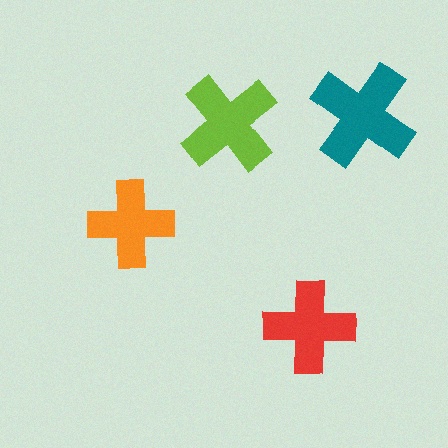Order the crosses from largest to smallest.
the teal one, the lime one, the red one, the orange one.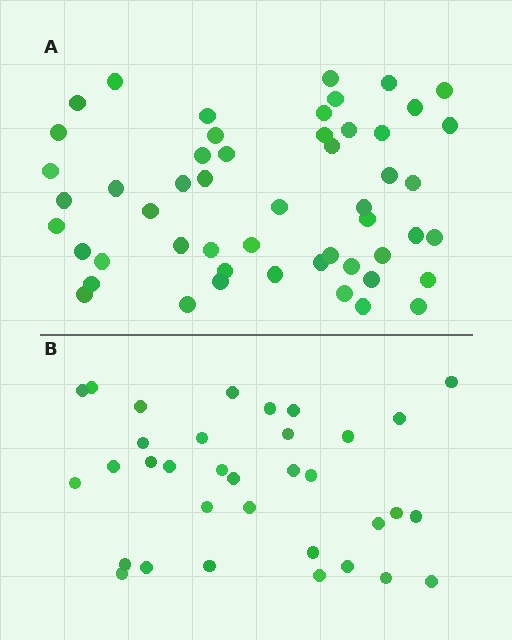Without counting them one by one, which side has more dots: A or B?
Region A (the top region) has more dots.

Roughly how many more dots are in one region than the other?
Region A has approximately 20 more dots than region B.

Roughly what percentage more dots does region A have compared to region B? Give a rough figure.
About 55% more.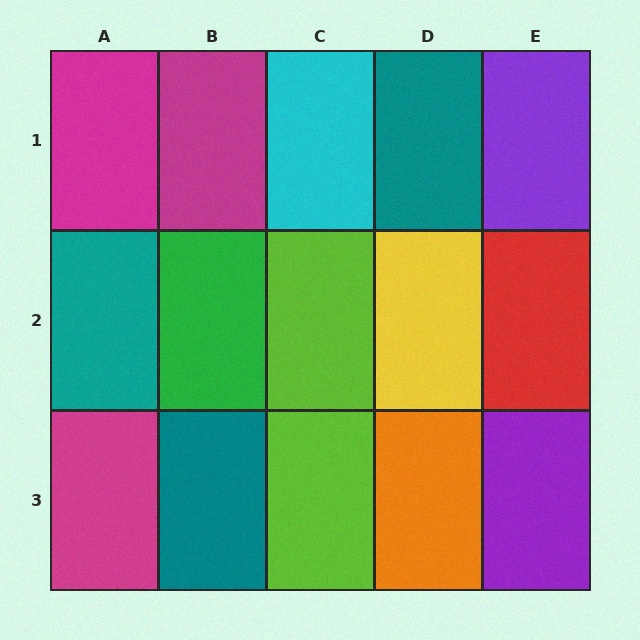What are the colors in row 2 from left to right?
Teal, green, lime, yellow, red.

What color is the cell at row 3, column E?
Purple.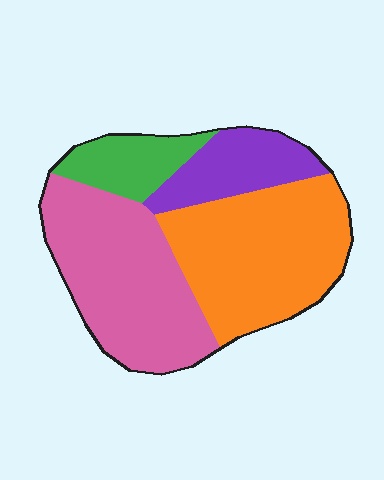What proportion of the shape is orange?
Orange takes up about three eighths (3/8) of the shape.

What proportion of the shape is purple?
Purple covers roughly 15% of the shape.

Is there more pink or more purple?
Pink.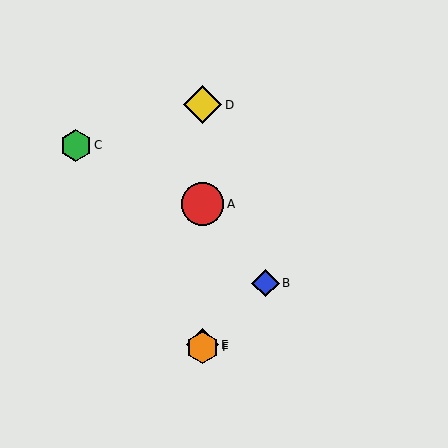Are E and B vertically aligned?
No, E is at x≈202 and B is at x≈265.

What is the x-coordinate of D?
Object D is at x≈202.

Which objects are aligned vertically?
Objects A, D, E, F are aligned vertically.